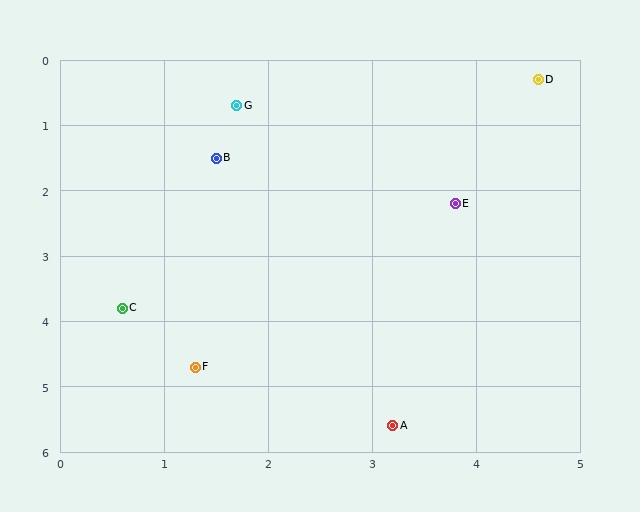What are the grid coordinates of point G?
Point G is at approximately (1.7, 0.7).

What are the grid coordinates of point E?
Point E is at approximately (3.8, 2.2).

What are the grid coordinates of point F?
Point F is at approximately (1.3, 4.7).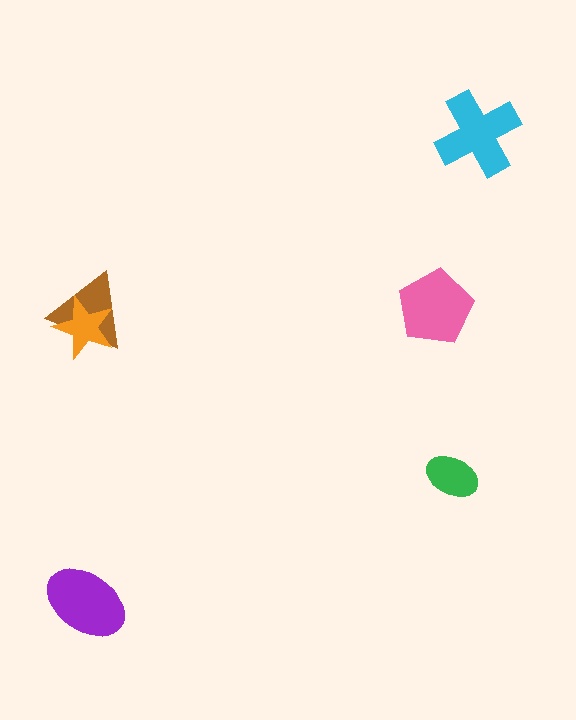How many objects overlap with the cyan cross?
0 objects overlap with the cyan cross.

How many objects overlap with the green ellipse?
0 objects overlap with the green ellipse.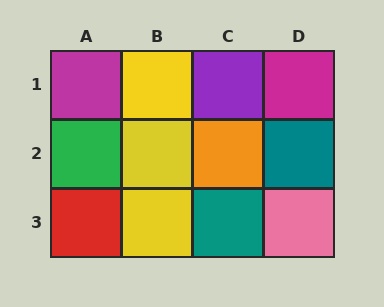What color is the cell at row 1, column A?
Magenta.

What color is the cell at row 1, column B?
Yellow.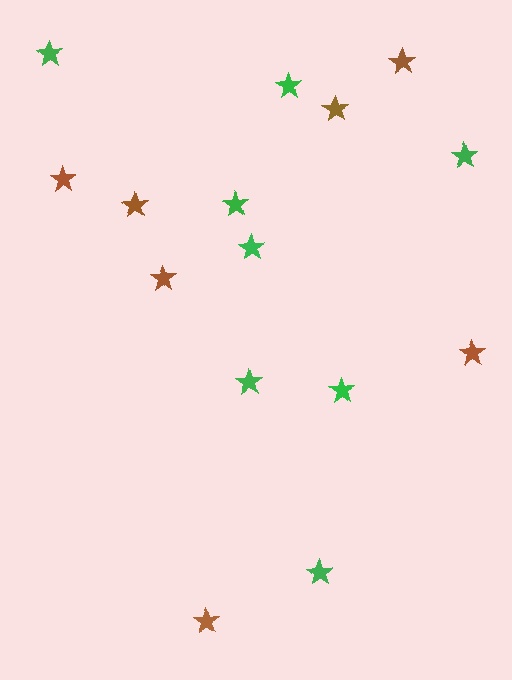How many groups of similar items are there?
There are 2 groups: one group of brown stars (7) and one group of green stars (8).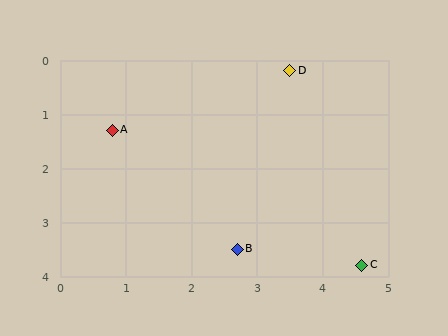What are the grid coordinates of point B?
Point B is at approximately (2.7, 3.5).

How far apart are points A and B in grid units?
Points A and B are about 2.9 grid units apart.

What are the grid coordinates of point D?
Point D is at approximately (3.5, 0.2).